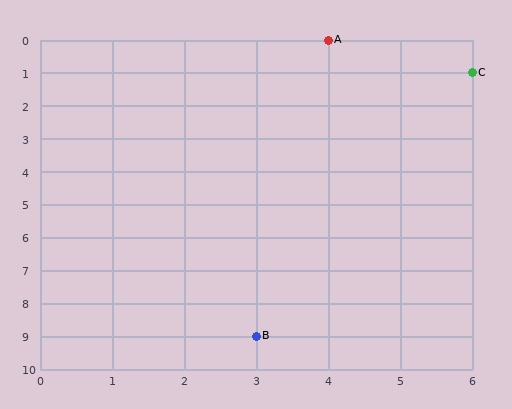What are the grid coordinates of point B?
Point B is at grid coordinates (3, 9).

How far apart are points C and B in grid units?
Points C and B are 3 columns and 8 rows apart (about 8.5 grid units diagonally).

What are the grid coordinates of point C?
Point C is at grid coordinates (6, 1).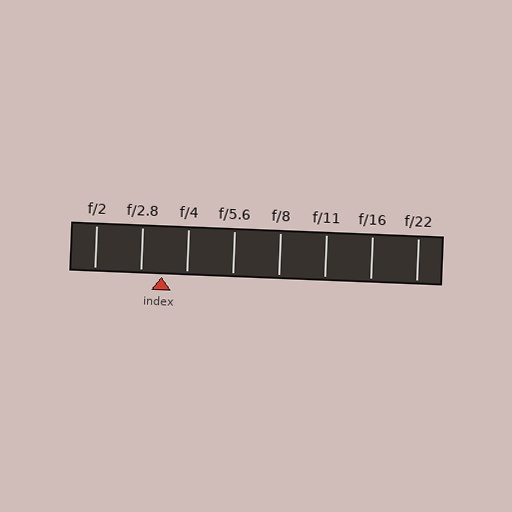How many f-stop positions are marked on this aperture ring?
There are 8 f-stop positions marked.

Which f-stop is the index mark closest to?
The index mark is closest to f/2.8.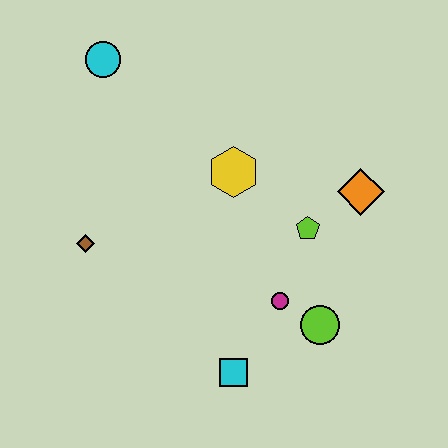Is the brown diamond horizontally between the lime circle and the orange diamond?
No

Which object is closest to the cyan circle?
The yellow hexagon is closest to the cyan circle.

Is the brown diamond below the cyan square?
No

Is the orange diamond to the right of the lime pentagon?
Yes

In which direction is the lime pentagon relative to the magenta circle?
The lime pentagon is above the magenta circle.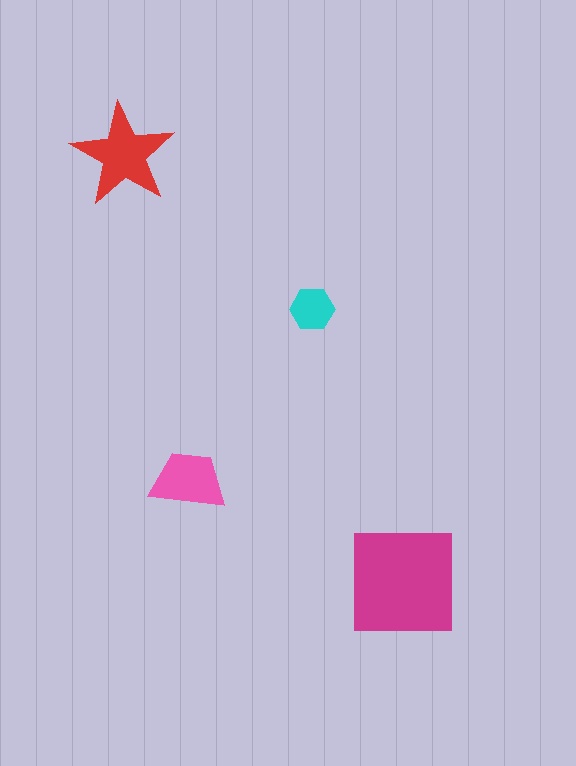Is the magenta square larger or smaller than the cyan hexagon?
Larger.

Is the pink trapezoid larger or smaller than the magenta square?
Smaller.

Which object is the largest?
The magenta square.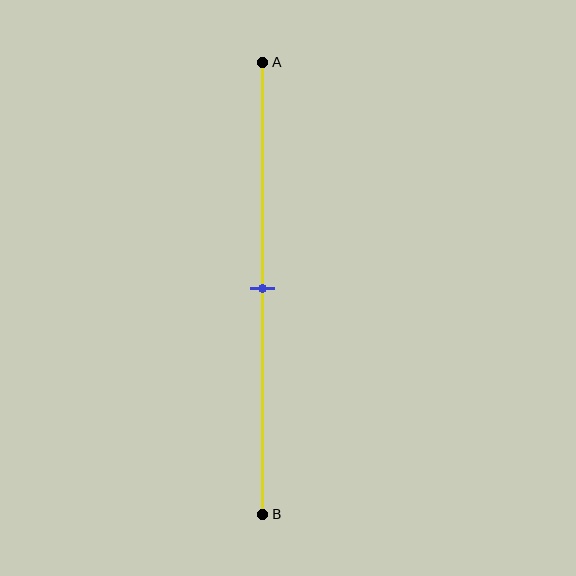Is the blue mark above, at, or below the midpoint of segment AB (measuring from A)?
The blue mark is approximately at the midpoint of segment AB.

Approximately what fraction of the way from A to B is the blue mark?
The blue mark is approximately 50% of the way from A to B.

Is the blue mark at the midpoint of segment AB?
Yes, the mark is approximately at the midpoint.